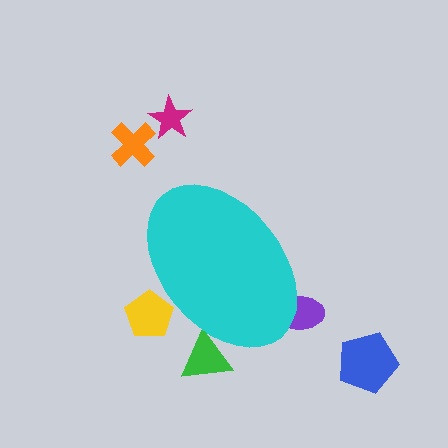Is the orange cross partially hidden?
No, the orange cross is fully visible.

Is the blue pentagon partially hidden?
No, the blue pentagon is fully visible.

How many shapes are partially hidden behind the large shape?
3 shapes are partially hidden.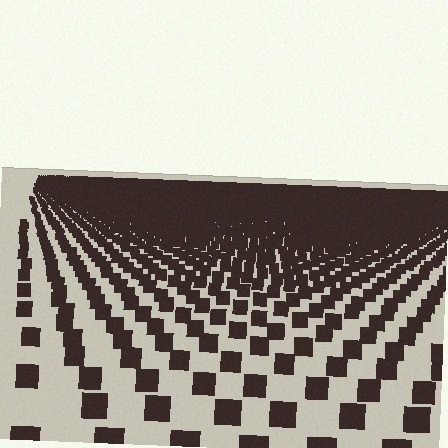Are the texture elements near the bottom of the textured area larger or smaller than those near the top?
Larger. Near the bottom, elements are closer to the viewer and appear at a bigger on-screen size.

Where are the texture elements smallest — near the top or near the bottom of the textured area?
Near the top.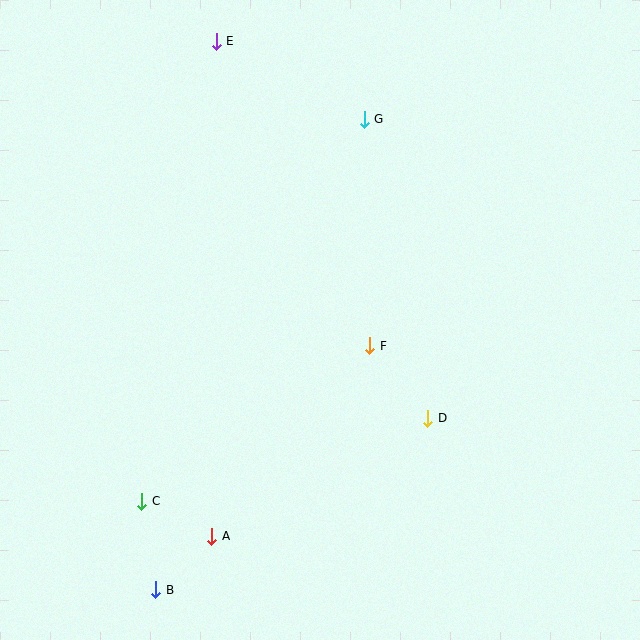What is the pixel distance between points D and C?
The distance between D and C is 298 pixels.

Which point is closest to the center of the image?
Point F at (370, 346) is closest to the center.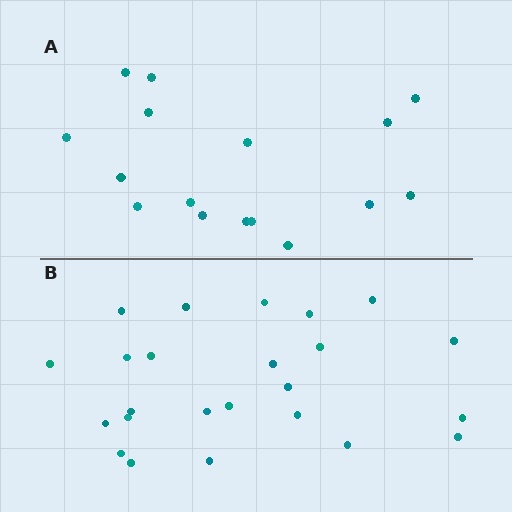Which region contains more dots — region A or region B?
Region B (the bottom region) has more dots.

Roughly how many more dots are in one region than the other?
Region B has roughly 8 or so more dots than region A.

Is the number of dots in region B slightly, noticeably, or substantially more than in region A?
Region B has substantially more. The ratio is roughly 1.5 to 1.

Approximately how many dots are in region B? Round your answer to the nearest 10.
About 20 dots. (The exact count is 24, which rounds to 20.)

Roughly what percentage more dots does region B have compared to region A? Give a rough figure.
About 50% more.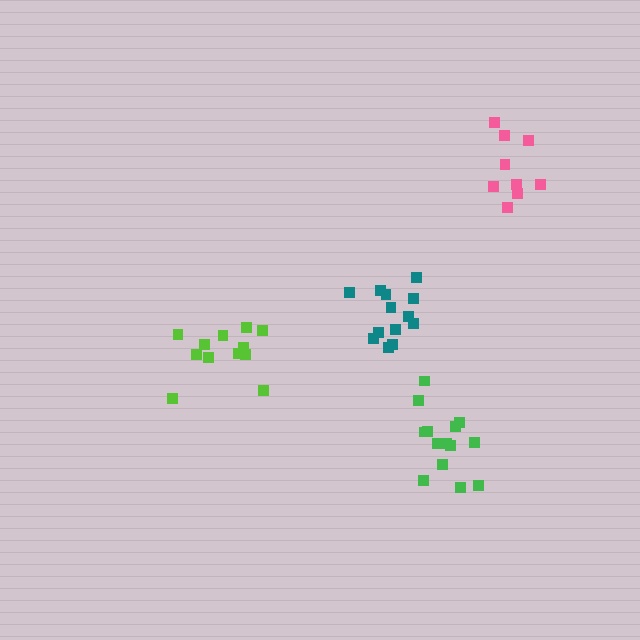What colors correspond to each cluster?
The clusters are colored: green, teal, pink, lime.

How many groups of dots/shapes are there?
There are 4 groups.